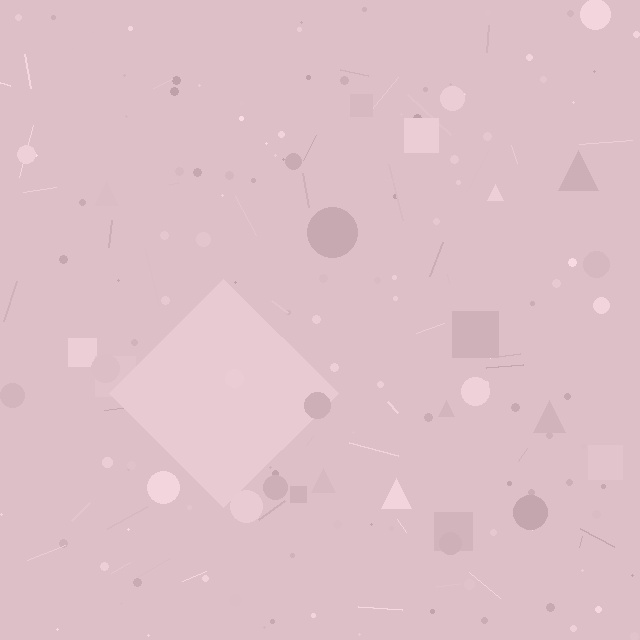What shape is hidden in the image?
A diamond is hidden in the image.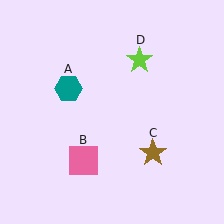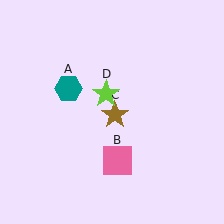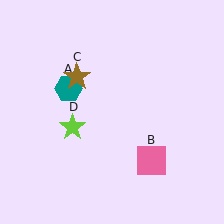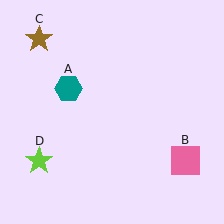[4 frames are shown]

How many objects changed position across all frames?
3 objects changed position: pink square (object B), brown star (object C), lime star (object D).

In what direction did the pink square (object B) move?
The pink square (object B) moved right.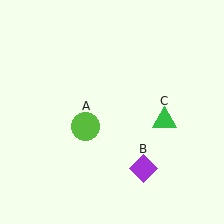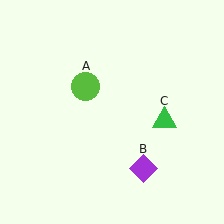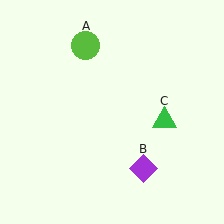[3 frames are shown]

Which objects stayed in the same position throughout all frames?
Purple diamond (object B) and green triangle (object C) remained stationary.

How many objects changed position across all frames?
1 object changed position: lime circle (object A).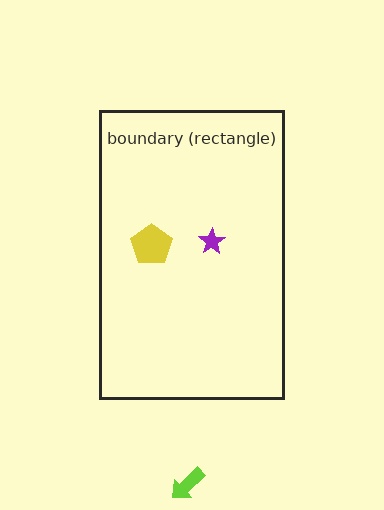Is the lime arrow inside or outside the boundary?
Outside.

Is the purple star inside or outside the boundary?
Inside.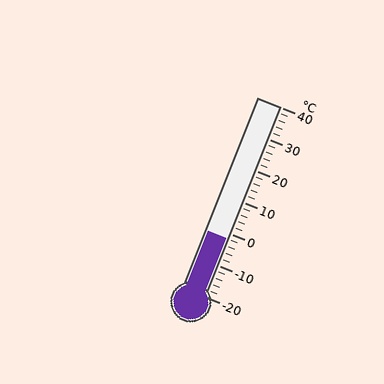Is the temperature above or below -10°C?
The temperature is above -10°C.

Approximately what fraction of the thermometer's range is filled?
The thermometer is filled to approximately 30% of its range.